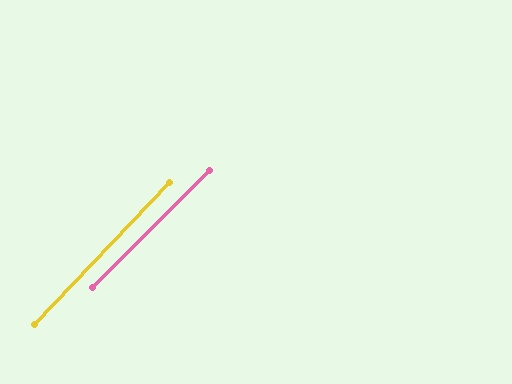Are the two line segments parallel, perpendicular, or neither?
Parallel — their directions differ by only 1.3°.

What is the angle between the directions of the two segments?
Approximately 1 degree.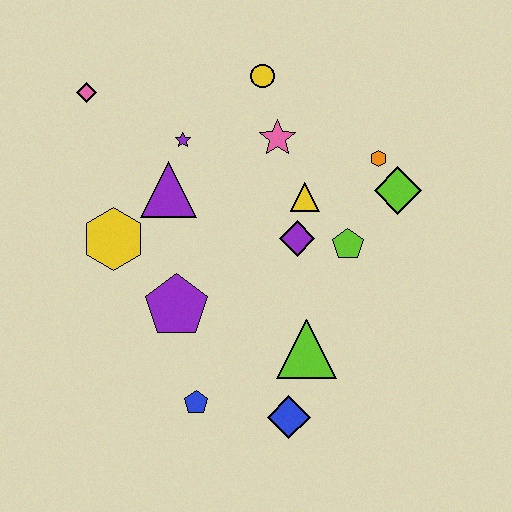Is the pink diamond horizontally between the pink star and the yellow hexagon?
No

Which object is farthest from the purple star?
The blue diamond is farthest from the purple star.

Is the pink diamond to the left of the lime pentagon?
Yes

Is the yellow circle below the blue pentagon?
No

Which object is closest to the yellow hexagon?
The purple triangle is closest to the yellow hexagon.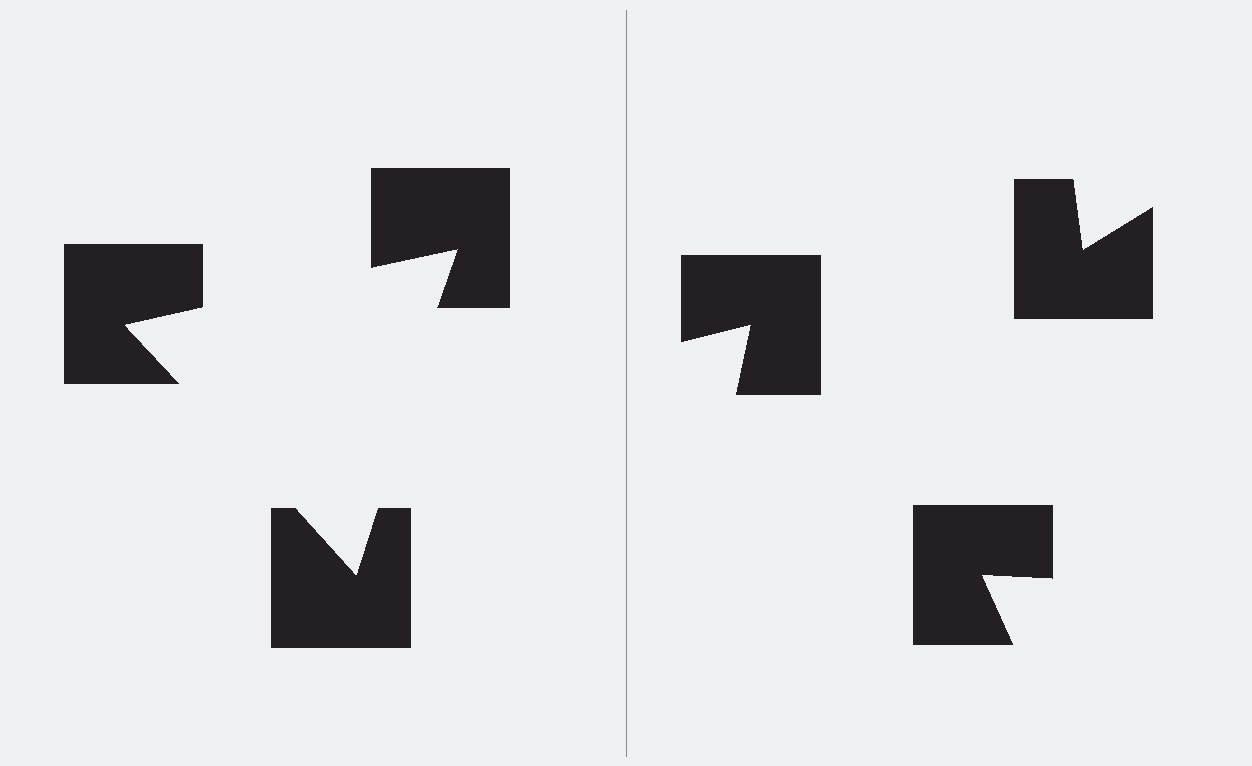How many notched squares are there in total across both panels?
6 — 3 on each side.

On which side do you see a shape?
An illusory triangle appears on the left side. On the right side the wedge cuts are rotated, so no coherent shape forms.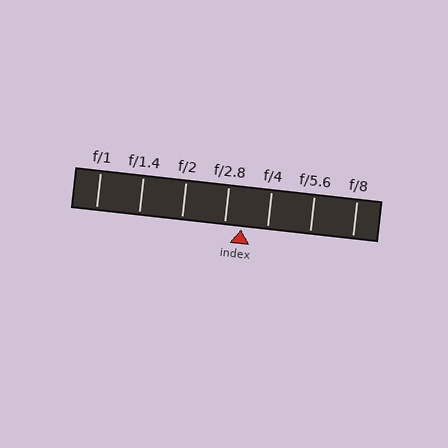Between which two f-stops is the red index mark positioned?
The index mark is between f/2.8 and f/4.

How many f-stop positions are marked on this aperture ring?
There are 7 f-stop positions marked.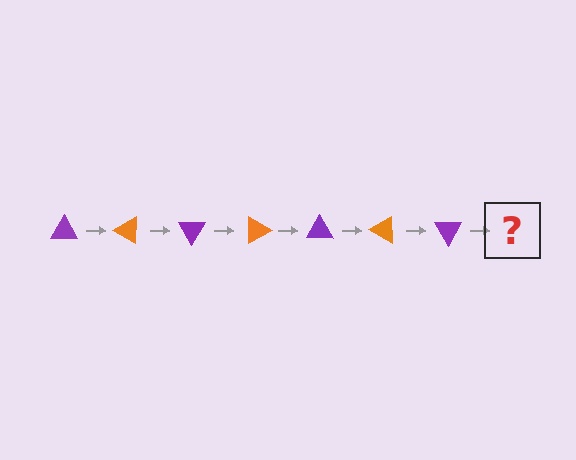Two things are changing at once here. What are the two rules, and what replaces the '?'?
The two rules are that it rotates 30 degrees each step and the color cycles through purple and orange. The '?' should be an orange triangle, rotated 210 degrees from the start.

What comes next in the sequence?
The next element should be an orange triangle, rotated 210 degrees from the start.